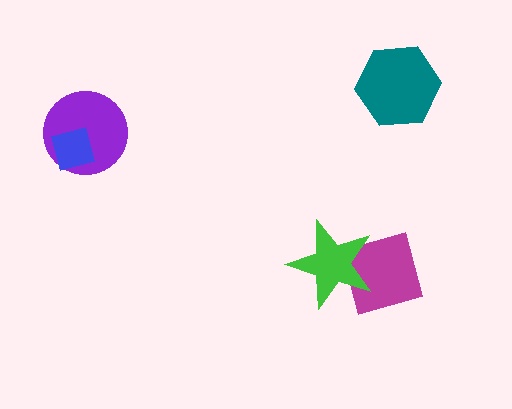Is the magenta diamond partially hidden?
Yes, it is partially covered by another shape.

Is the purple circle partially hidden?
Yes, it is partially covered by another shape.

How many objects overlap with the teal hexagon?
0 objects overlap with the teal hexagon.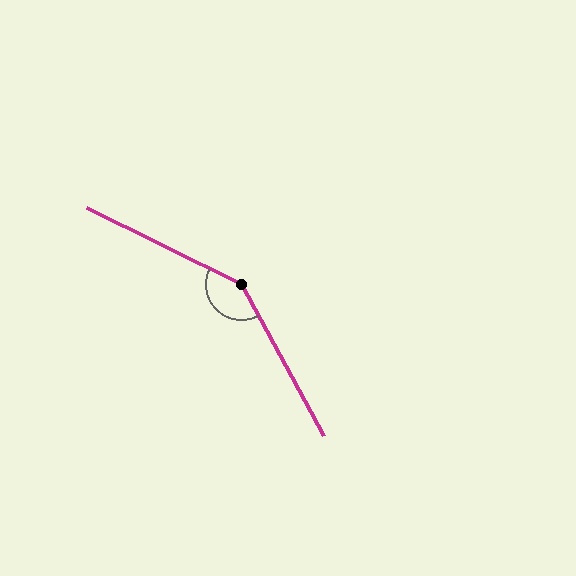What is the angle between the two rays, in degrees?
Approximately 145 degrees.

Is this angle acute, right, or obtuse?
It is obtuse.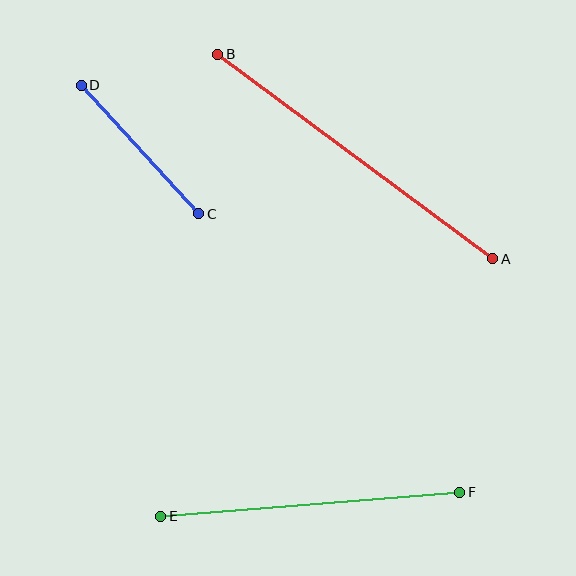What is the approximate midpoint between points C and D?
The midpoint is at approximately (140, 150) pixels.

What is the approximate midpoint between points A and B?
The midpoint is at approximately (355, 156) pixels.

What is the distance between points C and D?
The distance is approximately 174 pixels.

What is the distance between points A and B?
The distance is approximately 342 pixels.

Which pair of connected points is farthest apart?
Points A and B are farthest apart.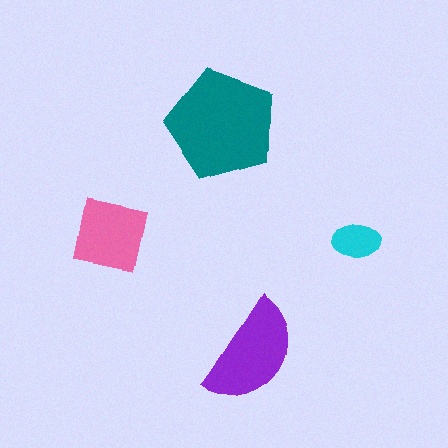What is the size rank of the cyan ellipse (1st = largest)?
4th.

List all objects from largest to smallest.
The teal pentagon, the purple semicircle, the pink square, the cyan ellipse.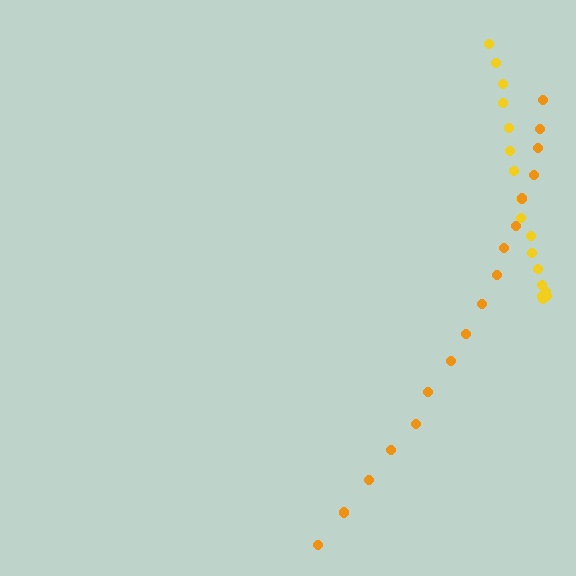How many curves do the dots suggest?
There are 2 distinct paths.